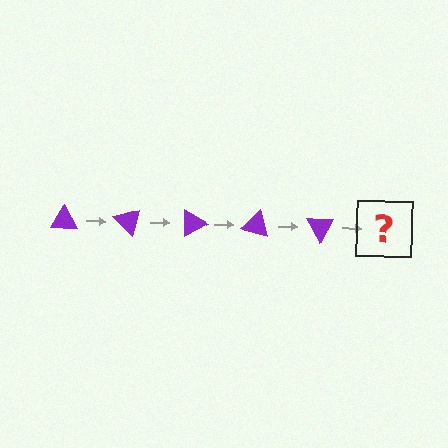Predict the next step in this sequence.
The next step is a purple triangle rotated 225 degrees.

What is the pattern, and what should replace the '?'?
The pattern is that the triangle rotates 45 degrees each step. The '?' should be a purple triangle rotated 225 degrees.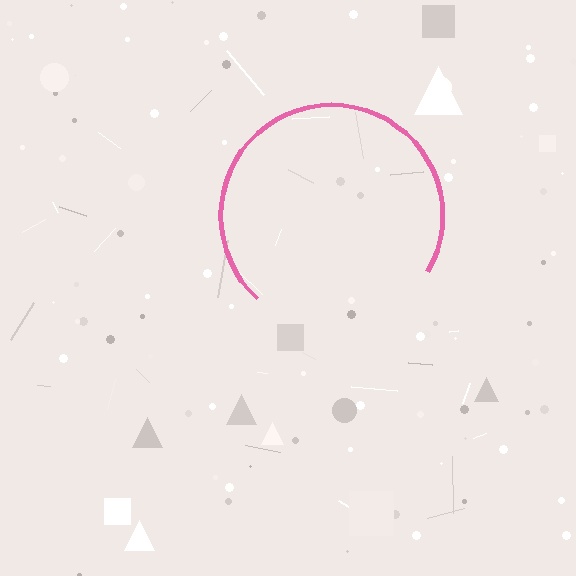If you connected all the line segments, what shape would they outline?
They would outline a circle.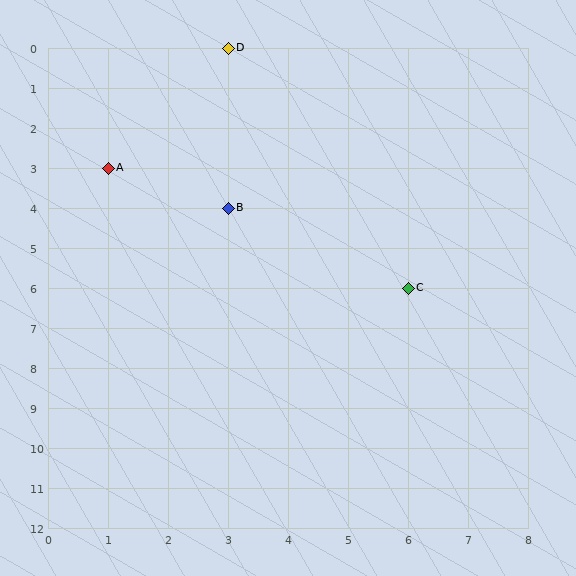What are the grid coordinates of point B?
Point B is at grid coordinates (3, 4).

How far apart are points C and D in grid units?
Points C and D are 3 columns and 6 rows apart (about 6.7 grid units diagonally).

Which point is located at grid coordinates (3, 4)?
Point B is at (3, 4).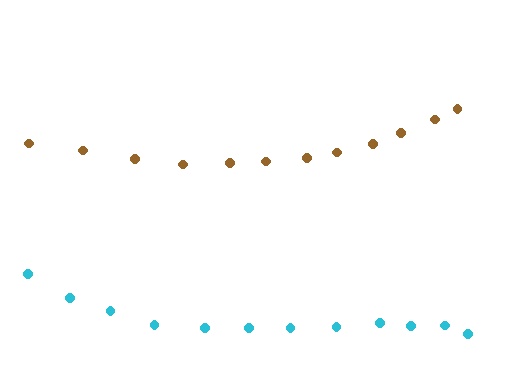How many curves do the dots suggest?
There are 2 distinct paths.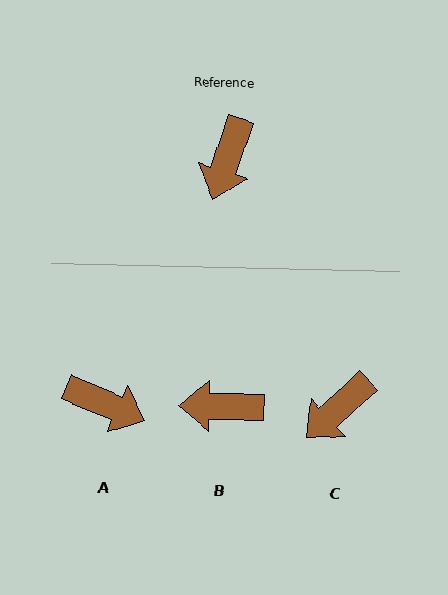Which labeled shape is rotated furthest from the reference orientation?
A, about 86 degrees away.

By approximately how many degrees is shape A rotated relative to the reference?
Approximately 86 degrees counter-clockwise.